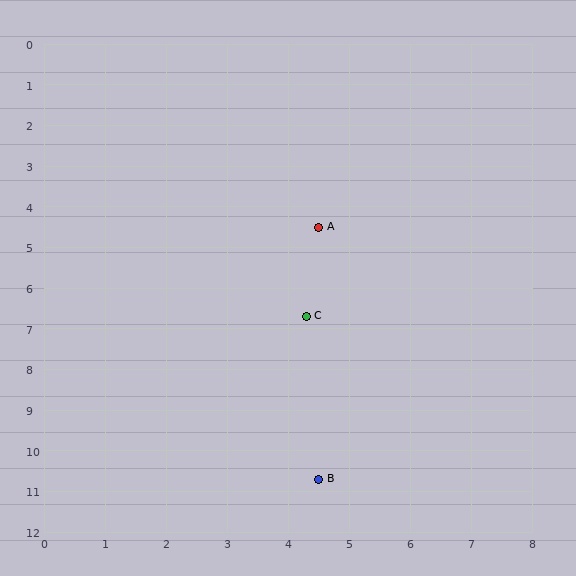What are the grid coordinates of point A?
Point A is at approximately (4.5, 4.5).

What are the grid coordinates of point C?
Point C is at approximately (4.3, 6.7).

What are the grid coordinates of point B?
Point B is at approximately (4.5, 10.7).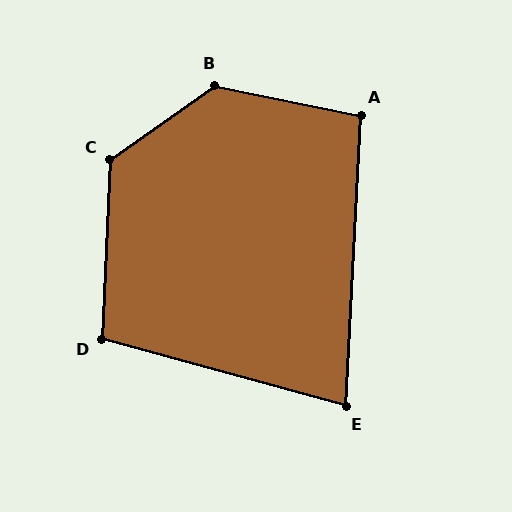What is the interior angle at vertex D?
Approximately 103 degrees (obtuse).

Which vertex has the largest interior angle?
B, at approximately 133 degrees.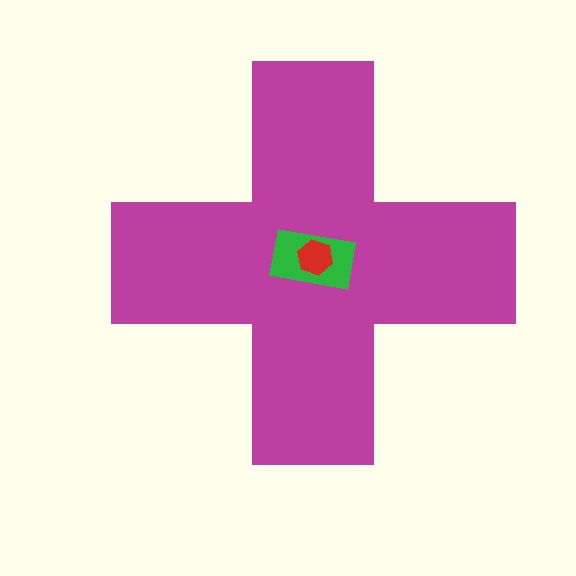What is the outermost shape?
The magenta cross.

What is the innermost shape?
The red hexagon.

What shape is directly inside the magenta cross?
The green rectangle.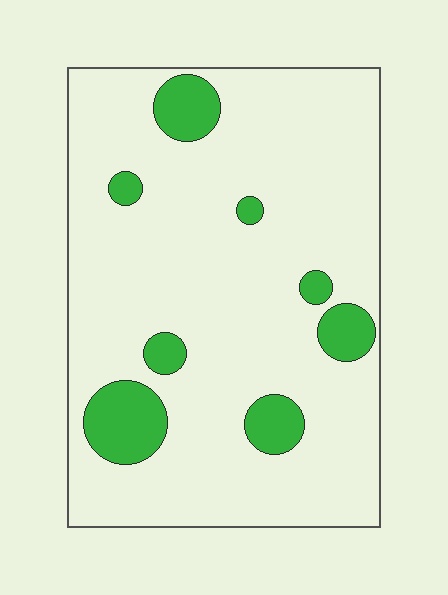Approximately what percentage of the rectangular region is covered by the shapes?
Approximately 15%.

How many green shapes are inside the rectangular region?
8.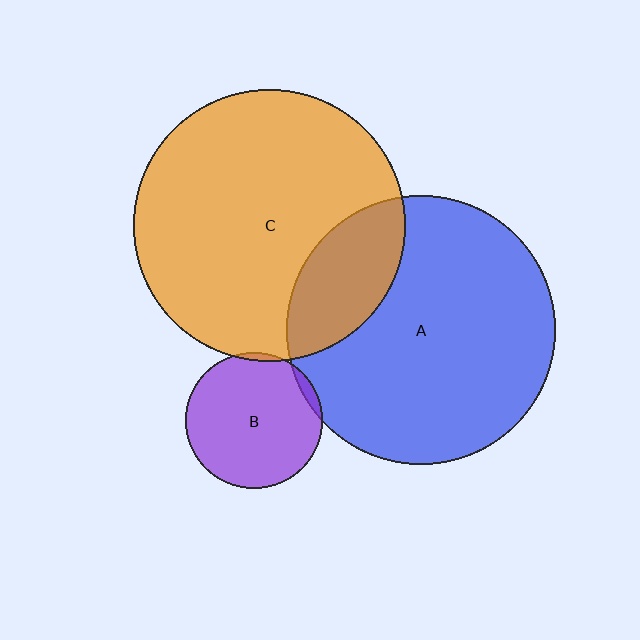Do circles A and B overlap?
Yes.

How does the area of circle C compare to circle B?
Approximately 4.0 times.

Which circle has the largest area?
Circle C (orange).